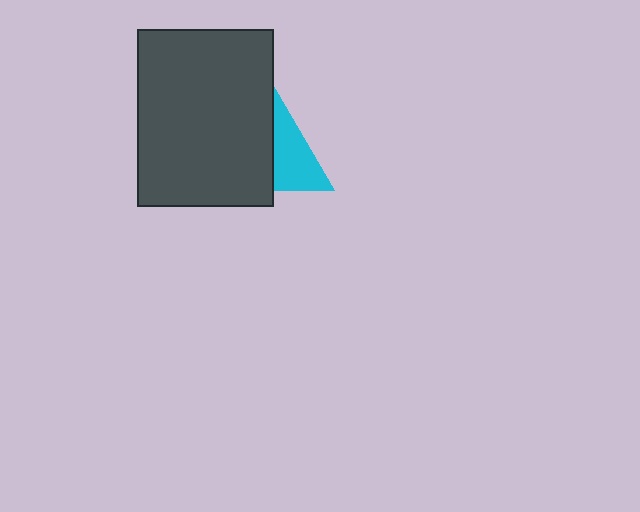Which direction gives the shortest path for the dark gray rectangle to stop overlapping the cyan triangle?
Moving left gives the shortest separation.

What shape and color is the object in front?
The object in front is a dark gray rectangle.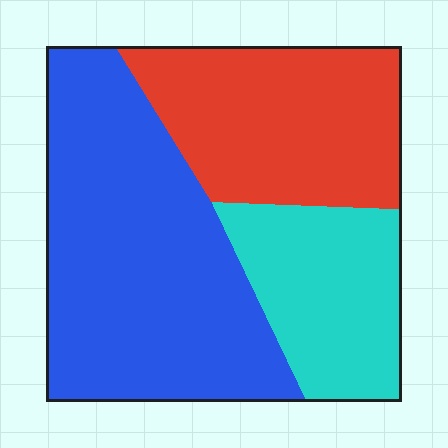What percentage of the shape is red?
Red takes up about one third (1/3) of the shape.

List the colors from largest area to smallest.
From largest to smallest: blue, red, cyan.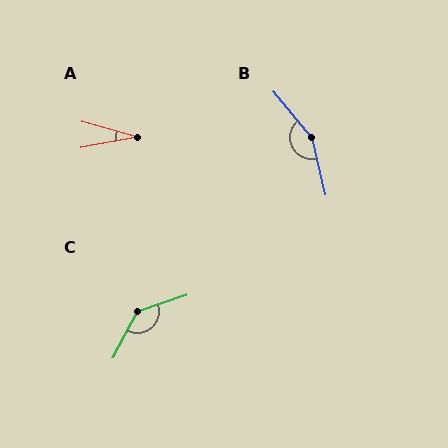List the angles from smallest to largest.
A (26°), C (136°), B (154°).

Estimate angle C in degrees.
Approximately 136 degrees.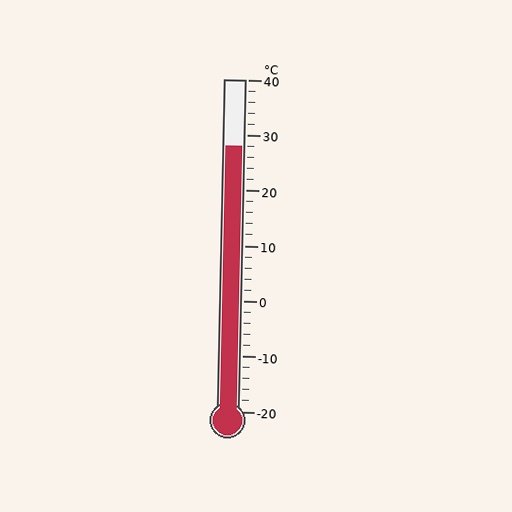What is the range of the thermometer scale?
The thermometer scale ranges from -20°C to 40°C.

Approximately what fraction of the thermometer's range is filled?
The thermometer is filled to approximately 80% of its range.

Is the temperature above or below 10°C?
The temperature is above 10°C.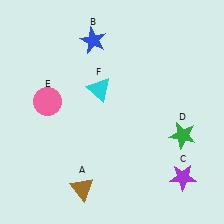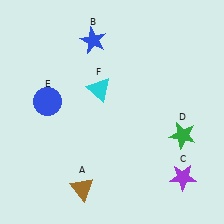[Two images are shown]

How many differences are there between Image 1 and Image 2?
There is 1 difference between the two images.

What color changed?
The circle (E) changed from pink in Image 1 to blue in Image 2.